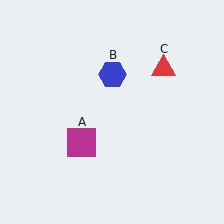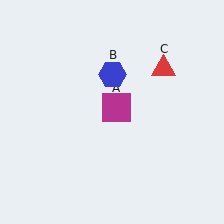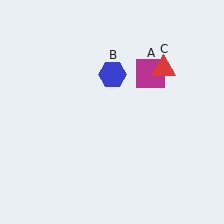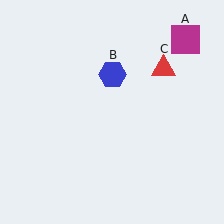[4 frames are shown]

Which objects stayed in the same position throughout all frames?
Blue hexagon (object B) and red triangle (object C) remained stationary.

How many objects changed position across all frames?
1 object changed position: magenta square (object A).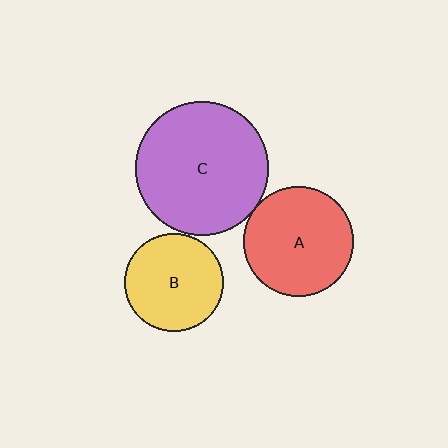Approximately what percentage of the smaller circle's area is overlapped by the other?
Approximately 5%.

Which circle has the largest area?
Circle C (purple).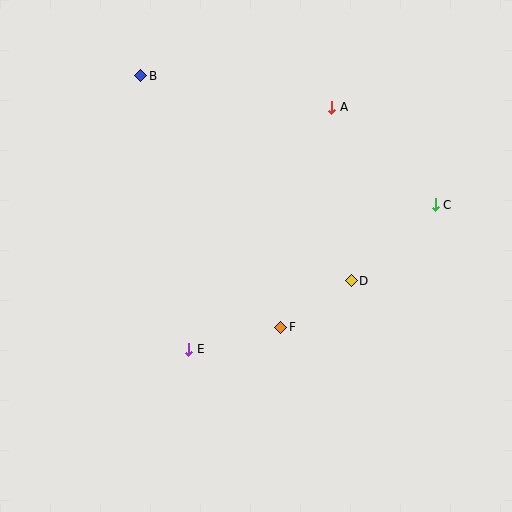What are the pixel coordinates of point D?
Point D is at (351, 281).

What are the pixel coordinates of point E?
Point E is at (189, 349).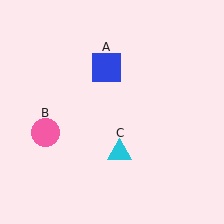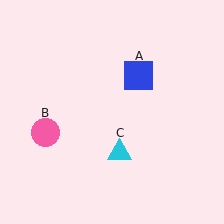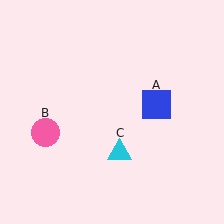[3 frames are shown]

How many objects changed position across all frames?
1 object changed position: blue square (object A).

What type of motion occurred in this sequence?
The blue square (object A) rotated clockwise around the center of the scene.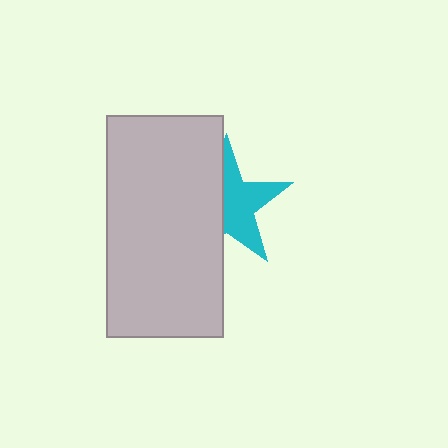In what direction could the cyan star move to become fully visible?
The cyan star could move right. That would shift it out from behind the light gray rectangle entirely.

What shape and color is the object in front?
The object in front is a light gray rectangle.